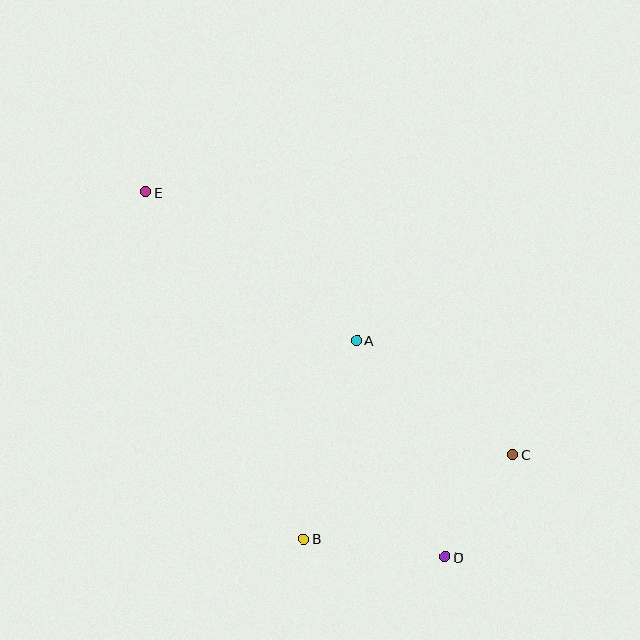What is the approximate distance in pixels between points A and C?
The distance between A and C is approximately 193 pixels.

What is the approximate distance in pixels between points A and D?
The distance between A and D is approximately 234 pixels.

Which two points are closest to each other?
Points C and D are closest to each other.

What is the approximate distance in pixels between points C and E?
The distance between C and E is approximately 451 pixels.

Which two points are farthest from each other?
Points D and E are farthest from each other.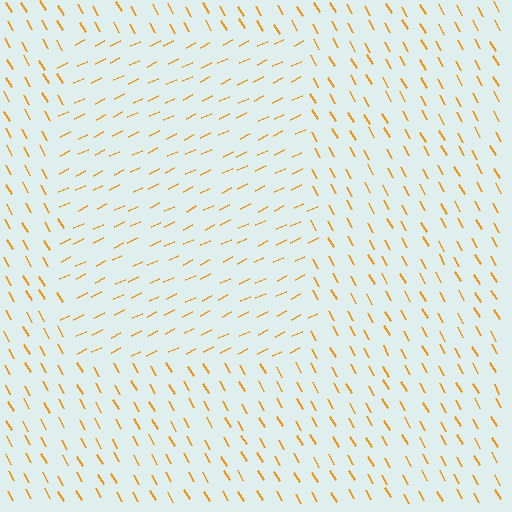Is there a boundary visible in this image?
Yes, there is a texture boundary formed by a change in line orientation.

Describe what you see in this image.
The image is filled with small orange line segments. A rectangle region in the image has lines oriented differently from the surrounding lines, creating a visible texture boundary.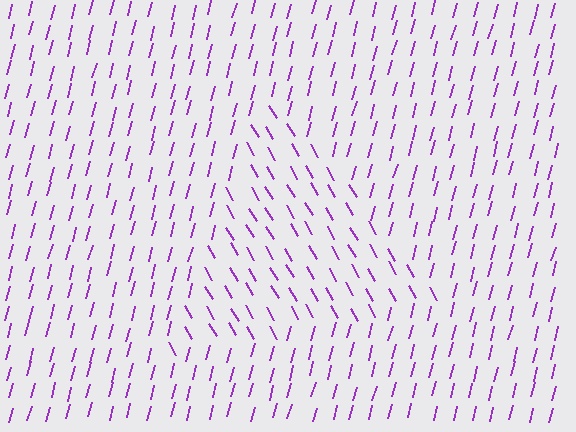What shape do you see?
I see a triangle.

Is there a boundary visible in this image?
Yes, there is a texture boundary formed by a change in line orientation.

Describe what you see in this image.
The image is filled with small purple line segments. A triangle region in the image has lines oriented differently from the surrounding lines, creating a visible texture boundary.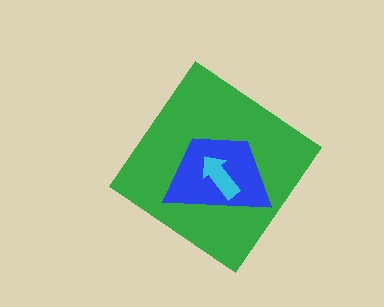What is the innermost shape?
The cyan arrow.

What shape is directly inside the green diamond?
The blue trapezoid.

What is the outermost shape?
The green diamond.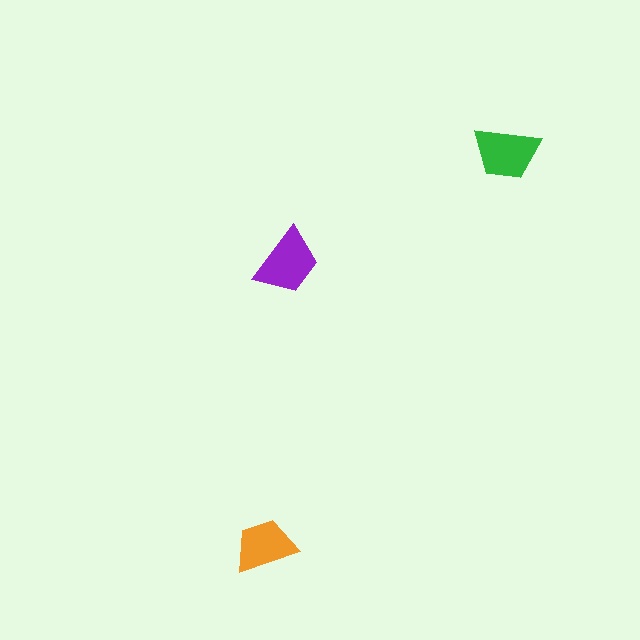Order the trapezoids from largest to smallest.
the purple one, the green one, the orange one.